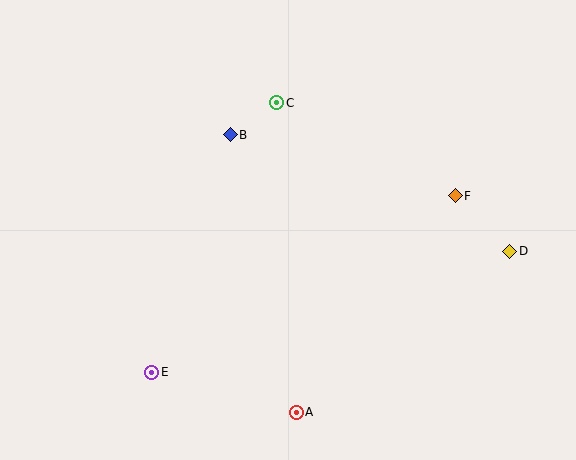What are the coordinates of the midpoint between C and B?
The midpoint between C and B is at (253, 119).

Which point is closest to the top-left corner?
Point B is closest to the top-left corner.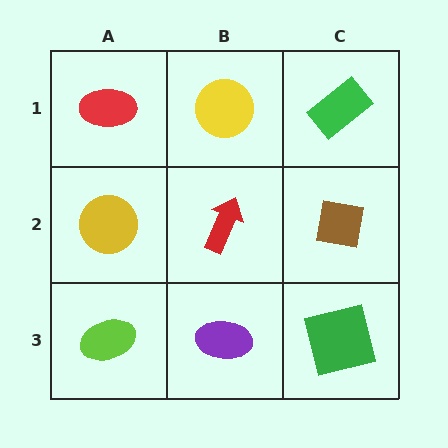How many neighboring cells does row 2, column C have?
3.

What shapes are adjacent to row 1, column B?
A red arrow (row 2, column B), a red ellipse (row 1, column A), a green rectangle (row 1, column C).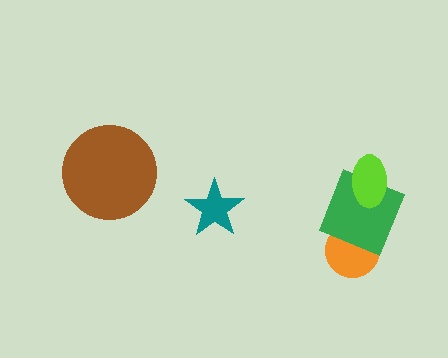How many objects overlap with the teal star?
0 objects overlap with the teal star.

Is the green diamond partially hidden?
Yes, it is partially covered by another shape.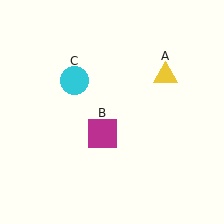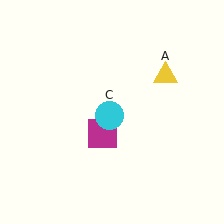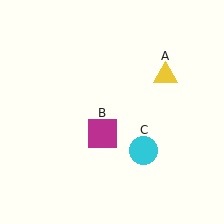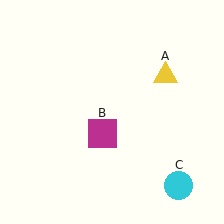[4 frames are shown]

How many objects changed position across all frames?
1 object changed position: cyan circle (object C).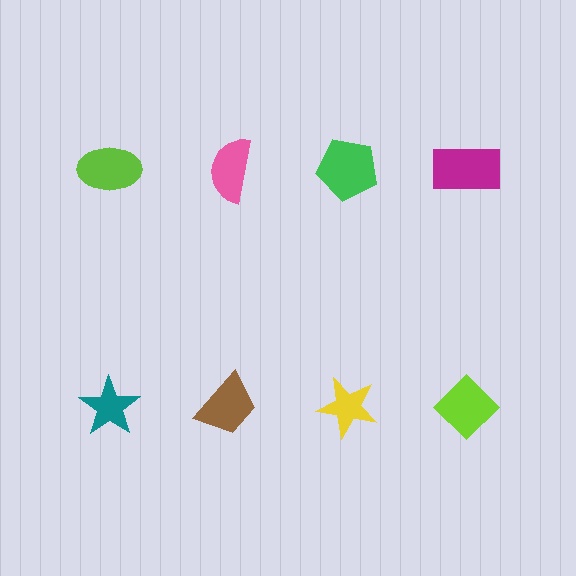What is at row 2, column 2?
A brown trapezoid.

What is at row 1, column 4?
A magenta rectangle.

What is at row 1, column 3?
A green pentagon.